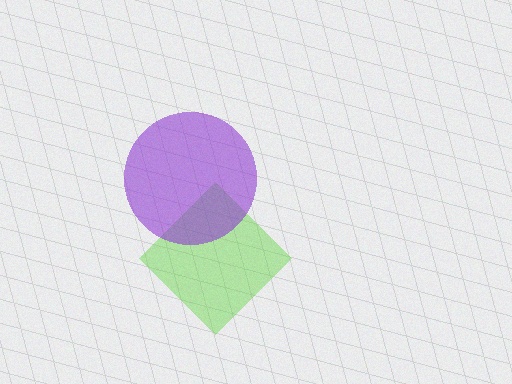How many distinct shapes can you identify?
There are 2 distinct shapes: a lime diamond, a purple circle.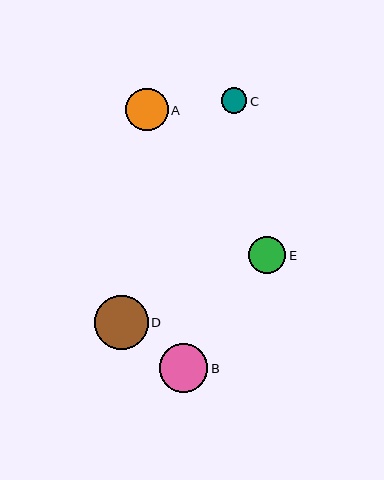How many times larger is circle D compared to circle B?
Circle D is approximately 1.1 times the size of circle B.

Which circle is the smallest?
Circle C is the smallest with a size of approximately 26 pixels.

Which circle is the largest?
Circle D is the largest with a size of approximately 54 pixels.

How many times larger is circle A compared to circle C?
Circle A is approximately 1.7 times the size of circle C.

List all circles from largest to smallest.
From largest to smallest: D, B, A, E, C.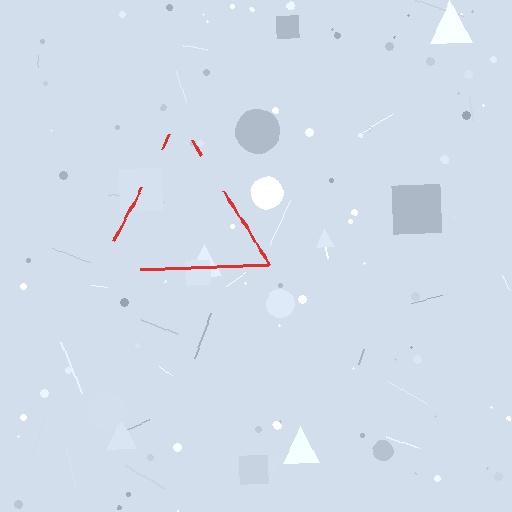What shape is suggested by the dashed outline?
The dashed outline suggests a triangle.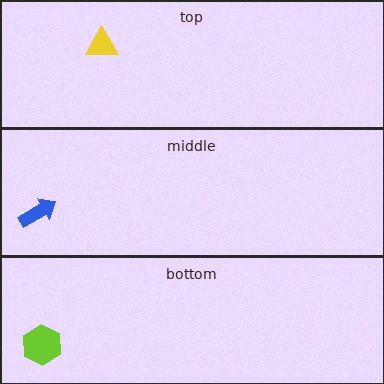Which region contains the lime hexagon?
The bottom region.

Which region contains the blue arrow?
The middle region.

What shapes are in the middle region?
The blue arrow.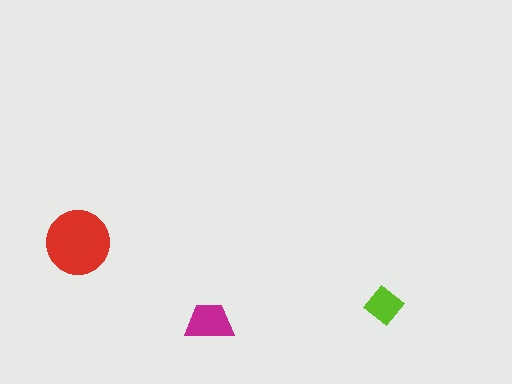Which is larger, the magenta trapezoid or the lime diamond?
The magenta trapezoid.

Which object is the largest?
The red circle.